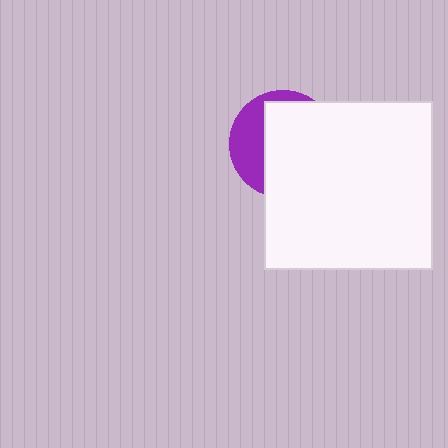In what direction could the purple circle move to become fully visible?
The purple circle could move left. That would shift it out from behind the white square entirely.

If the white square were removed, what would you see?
You would see the complete purple circle.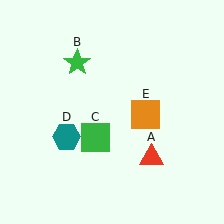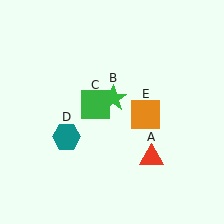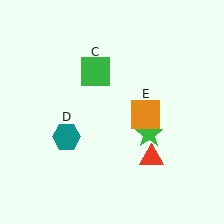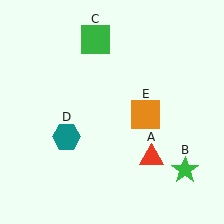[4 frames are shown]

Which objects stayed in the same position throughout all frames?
Red triangle (object A) and teal hexagon (object D) and orange square (object E) remained stationary.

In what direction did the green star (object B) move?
The green star (object B) moved down and to the right.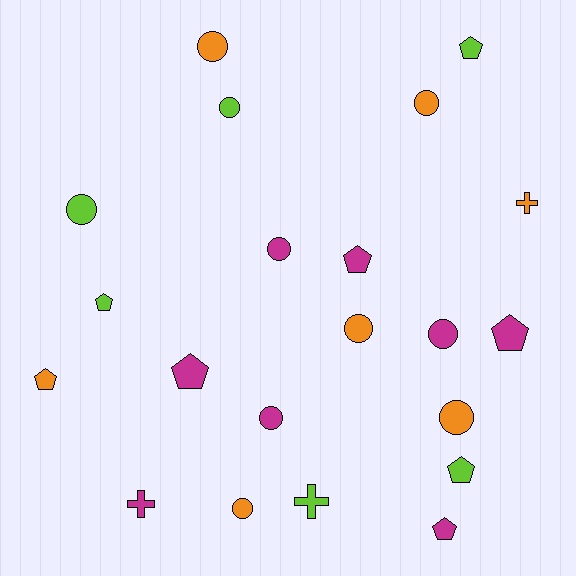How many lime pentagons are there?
There are 3 lime pentagons.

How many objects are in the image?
There are 21 objects.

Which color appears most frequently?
Magenta, with 8 objects.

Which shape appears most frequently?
Circle, with 10 objects.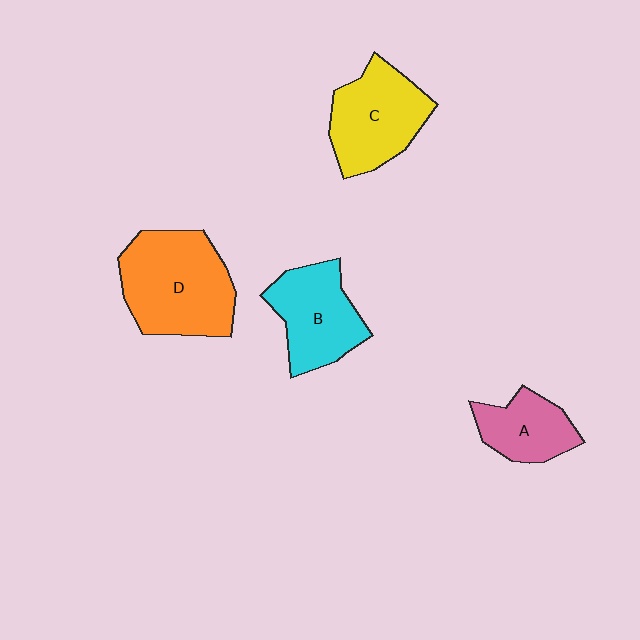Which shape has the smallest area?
Shape A (pink).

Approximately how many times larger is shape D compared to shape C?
Approximately 1.3 times.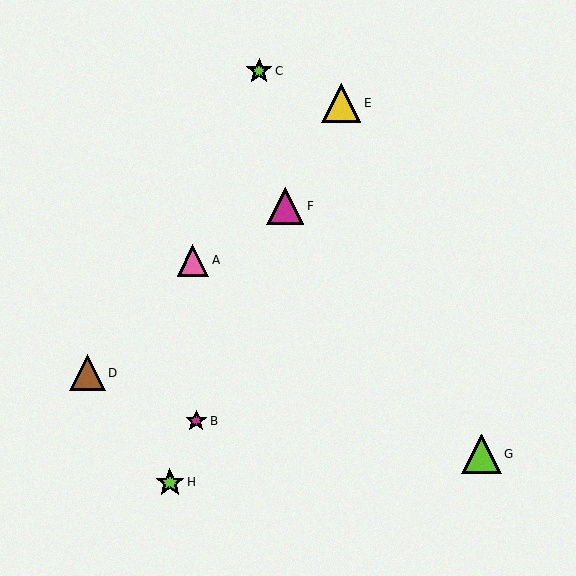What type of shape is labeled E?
Shape E is a yellow triangle.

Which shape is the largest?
The lime triangle (labeled G) is the largest.